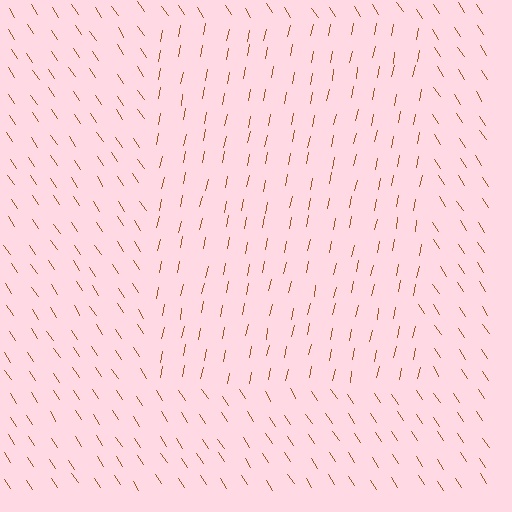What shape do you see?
I see a rectangle.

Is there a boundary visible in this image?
Yes, there is a texture boundary formed by a change in line orientation.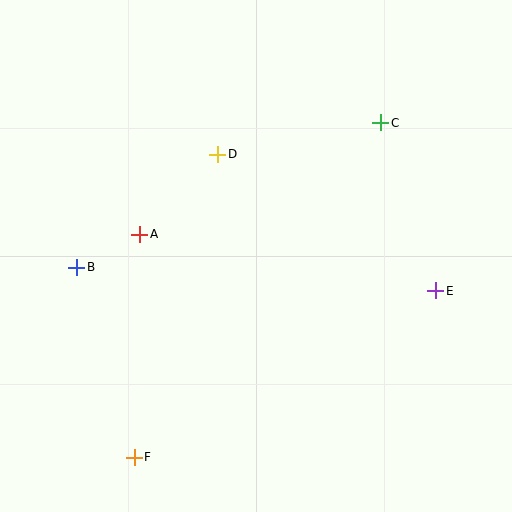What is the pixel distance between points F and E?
The distance between F and E is 344 pixels.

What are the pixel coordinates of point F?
Point F is at (134, 457).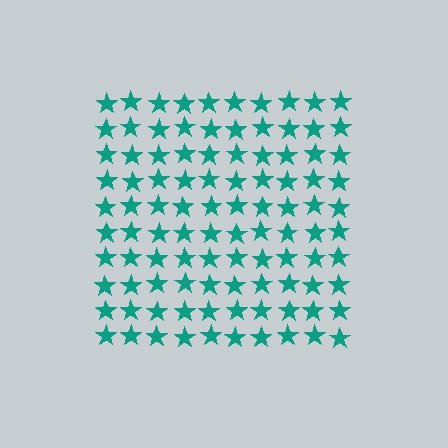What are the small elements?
The small elements are stars.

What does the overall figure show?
The overall figure shows a square.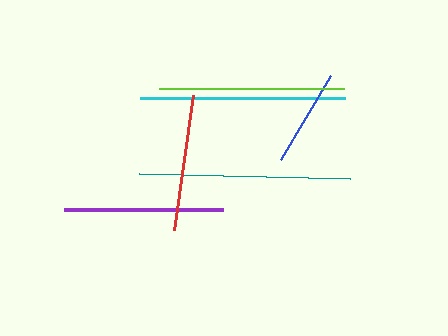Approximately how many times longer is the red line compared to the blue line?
The red line is approximately 1.4 times the length of the blue line.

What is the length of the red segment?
The red segment is approximately 136 pixels long.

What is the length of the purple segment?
The purple segment is approximately 159 pixels long.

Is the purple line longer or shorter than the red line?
The purple line is longer than the red line.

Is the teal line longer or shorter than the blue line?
The teal line is longer than the blue line.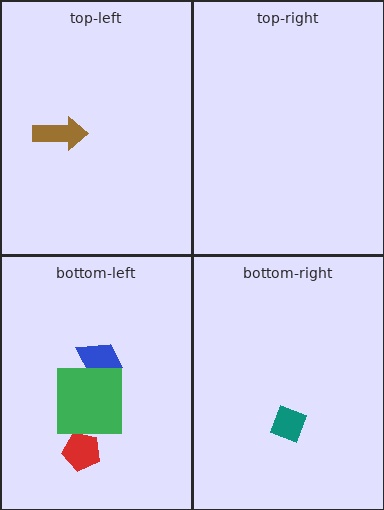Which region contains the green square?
The bottom-left region.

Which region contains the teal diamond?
The bottom-right region.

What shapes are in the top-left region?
The brown arrow.